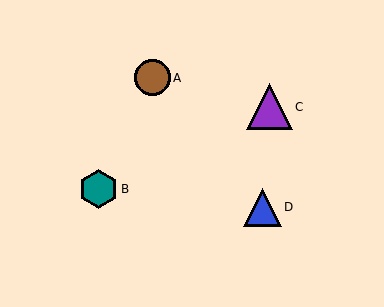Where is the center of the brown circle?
The center of the brown circle is at (152, 78).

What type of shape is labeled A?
Shape A is a brown circle.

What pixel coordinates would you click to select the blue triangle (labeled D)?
Click at (263, 207) to select the blue triangle D.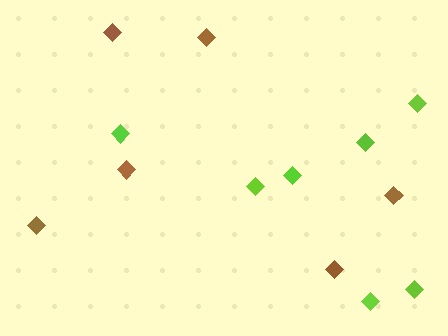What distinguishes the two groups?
There are 2 groups: one group of brown diamonds (6) and one group of lime diamonds (7).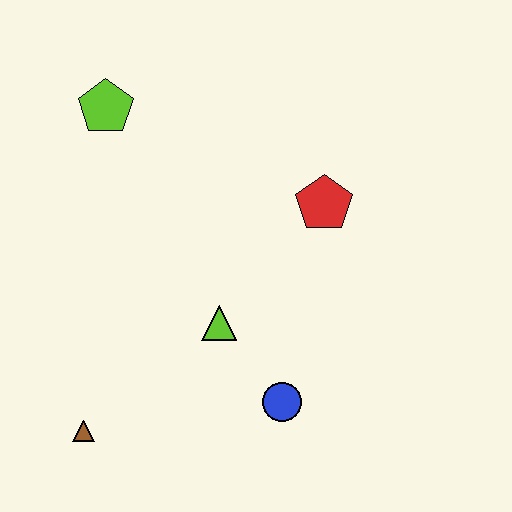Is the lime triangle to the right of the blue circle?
No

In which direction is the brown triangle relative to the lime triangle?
The brown triangle is to the left of the lime triangle.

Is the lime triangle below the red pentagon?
Yes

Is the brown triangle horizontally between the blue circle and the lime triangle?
No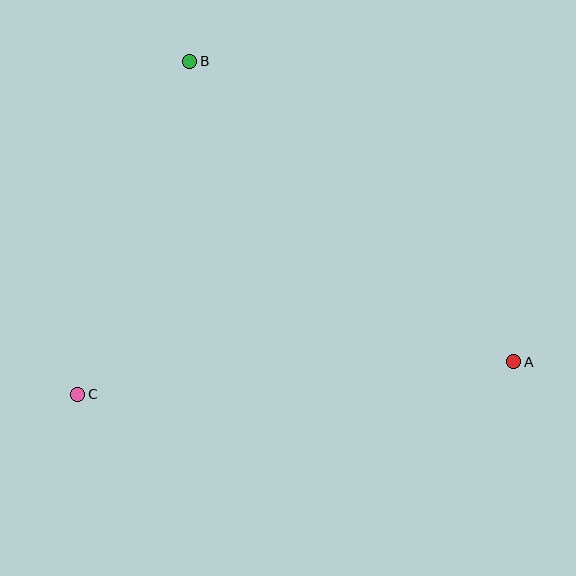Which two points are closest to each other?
Points B and C are closest to each other.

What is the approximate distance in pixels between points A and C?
The distance between A and C is approximately 437 pixels.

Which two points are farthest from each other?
Points A and B are farthest from each other.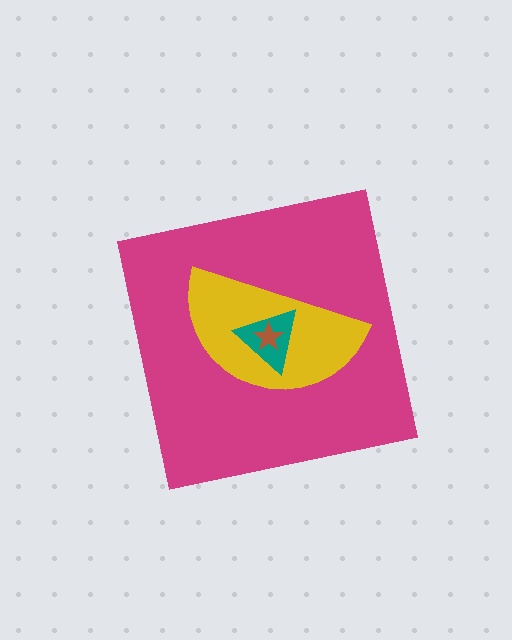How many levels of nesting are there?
4.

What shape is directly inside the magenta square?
The yellow semicircle.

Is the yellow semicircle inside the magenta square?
Yes.